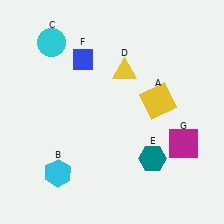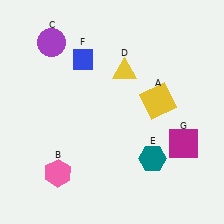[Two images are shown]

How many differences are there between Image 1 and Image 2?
There are 2 differences between the two images.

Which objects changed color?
B changed from cyan to pink. C changed from cyan to purple.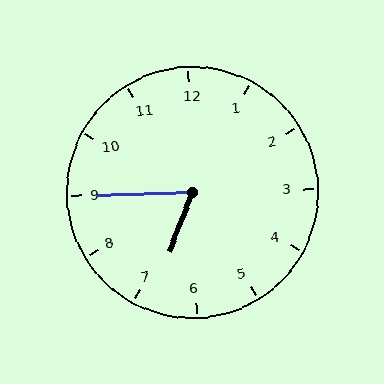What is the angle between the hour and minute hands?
Approximately 68 degrees.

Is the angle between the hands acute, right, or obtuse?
It is acute.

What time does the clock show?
6:45.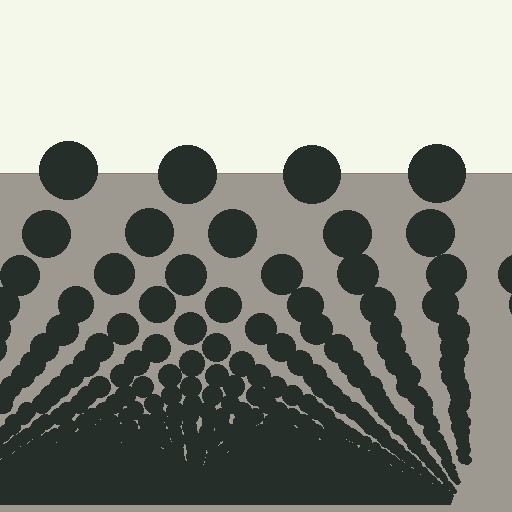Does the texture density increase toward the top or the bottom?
Density increases toward the bottom.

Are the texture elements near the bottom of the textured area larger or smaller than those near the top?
Smaller. The gradient is inverted — elements near the bottom are smaller and denser.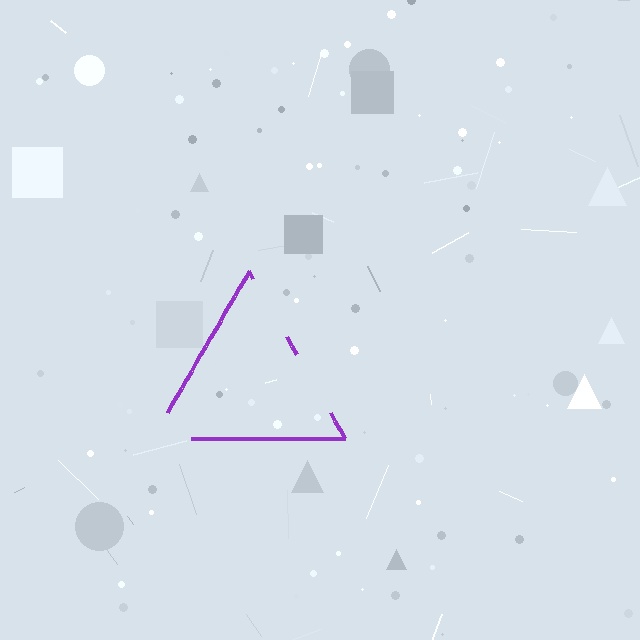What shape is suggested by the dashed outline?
The dashed outline suggests a triangle.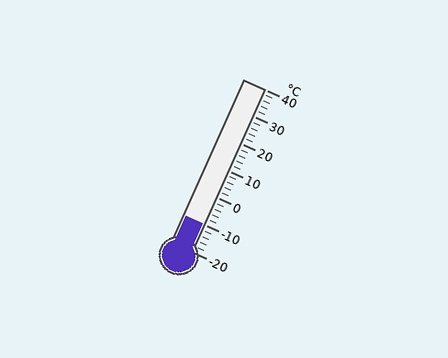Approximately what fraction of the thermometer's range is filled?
The thermometer is filled to approximately 15% of its range.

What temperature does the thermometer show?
The thermometer shows approximately -10°C.